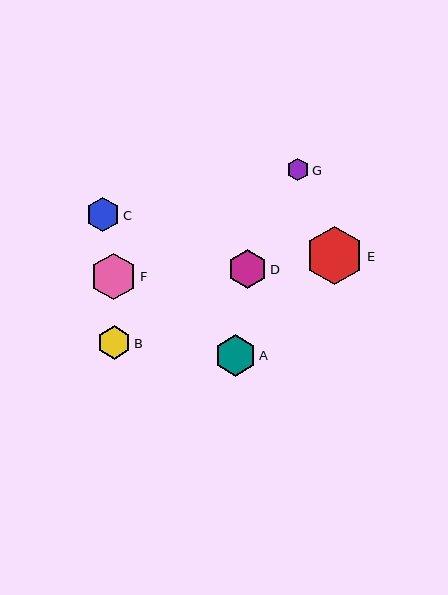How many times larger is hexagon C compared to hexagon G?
Hexagon C is approximately 1.5 times the size of hexagon G.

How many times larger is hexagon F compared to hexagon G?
Hexagon F is approximately 2.1 times the size of hexagon G.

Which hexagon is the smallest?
Hexagon G is the smallest with a size of approximately 23 pixels.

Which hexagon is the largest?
Hexagon E is the largest with a size of approximately 59 pixels.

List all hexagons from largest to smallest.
From largest to smallest: E, F, A, D, C, B, G.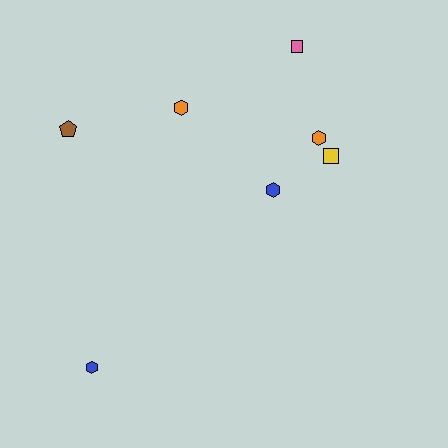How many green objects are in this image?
There are no green objects.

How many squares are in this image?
There are 2 squares.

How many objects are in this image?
There are 7 objects.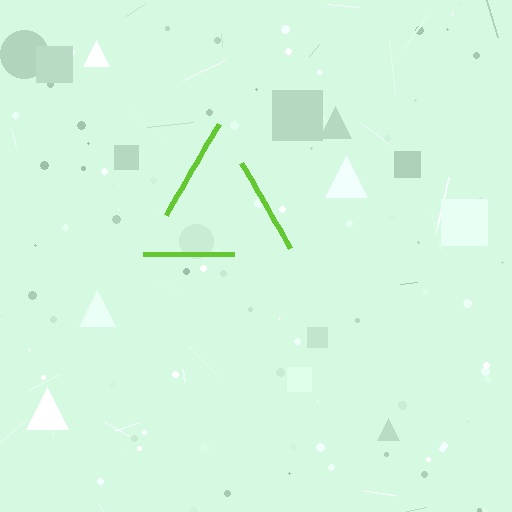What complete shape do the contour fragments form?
The contour fragments form a triangle.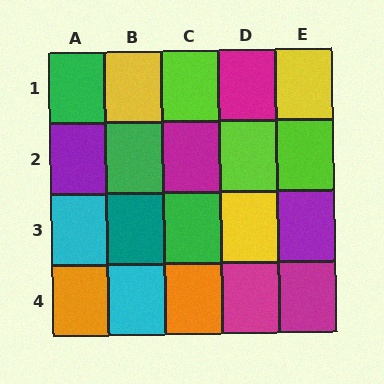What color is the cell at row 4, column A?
Orange.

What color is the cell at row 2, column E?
Lime.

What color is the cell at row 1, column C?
Lime.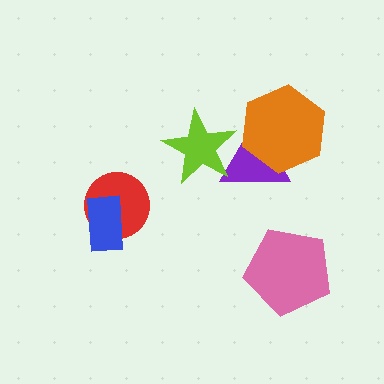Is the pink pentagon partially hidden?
No, no other shape covers it.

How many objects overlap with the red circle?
1 object overlaps with the red circle.